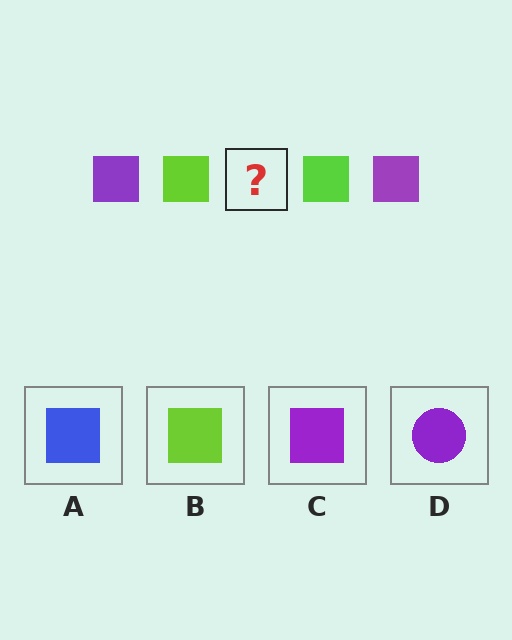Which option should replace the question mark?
Option C.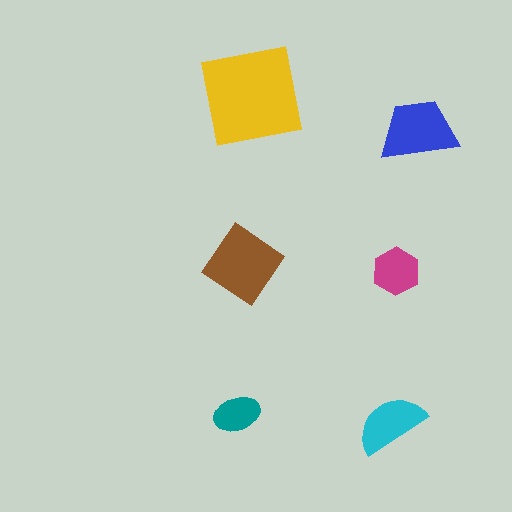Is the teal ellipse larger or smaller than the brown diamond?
Smaller.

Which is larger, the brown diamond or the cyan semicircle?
The brown diamond.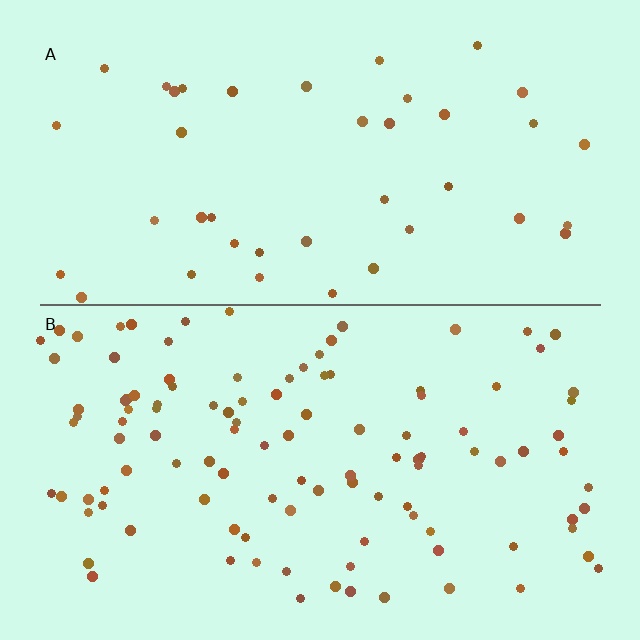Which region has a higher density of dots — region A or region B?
B (the bottom).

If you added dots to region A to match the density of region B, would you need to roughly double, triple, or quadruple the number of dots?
Approximately triple.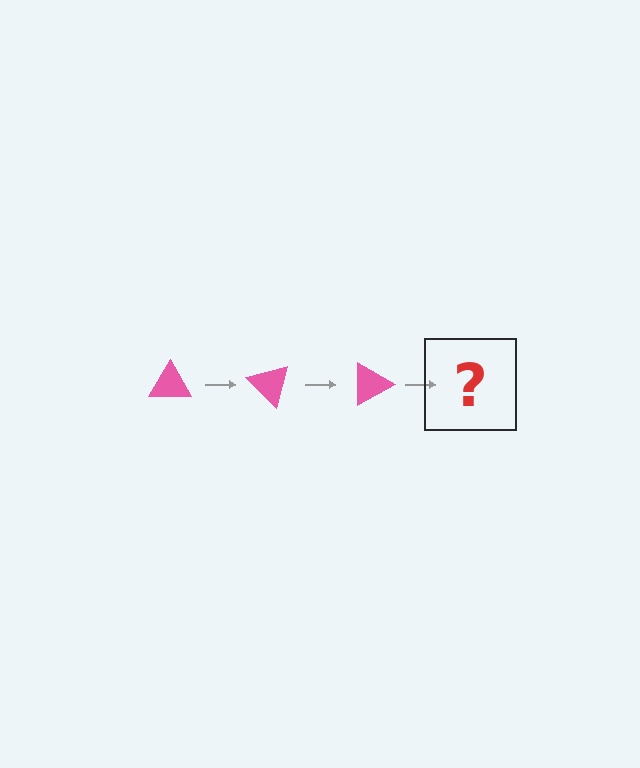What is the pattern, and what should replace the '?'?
The pattern is that the triangle rotates 45 degrees each step. The '?' should be a pink triangle rotated 135 degrees.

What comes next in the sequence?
The next element should be a pink triangle rotated 135 degrees.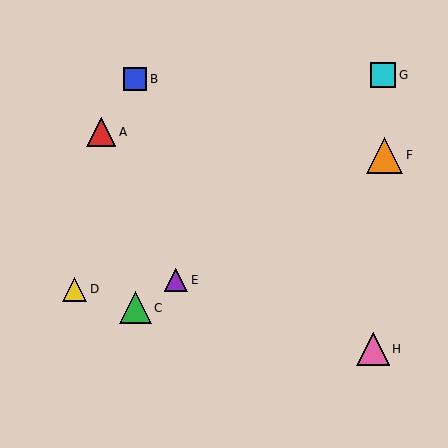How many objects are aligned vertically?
2 objects (B, C) are aligned vertically.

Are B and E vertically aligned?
No, B is at x≈135 and E is at x≈176.